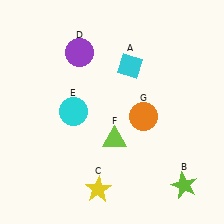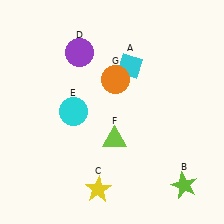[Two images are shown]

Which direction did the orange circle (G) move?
The orange circle (G) moved up.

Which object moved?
The orange circle (G) moved up.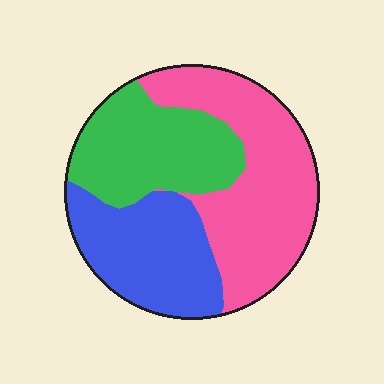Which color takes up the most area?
Pink, at roughly 40%.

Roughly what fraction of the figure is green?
Green takes up between a sixth and a third of the figure.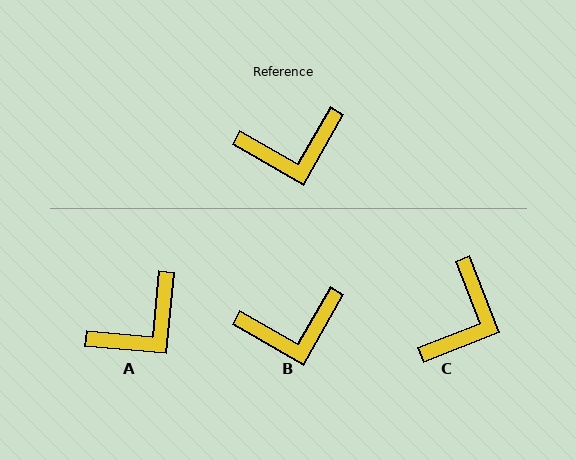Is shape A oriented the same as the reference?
No, it is off by about 24 degrees.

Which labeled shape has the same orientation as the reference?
B.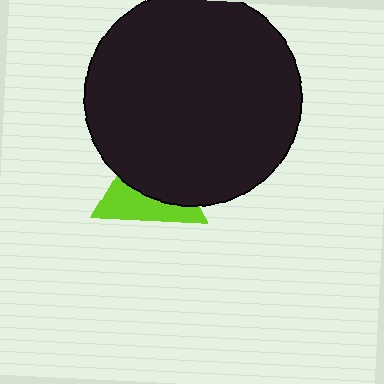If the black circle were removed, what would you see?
You would see the complete lime triangle.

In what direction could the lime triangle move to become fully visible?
The lime triangle could move down. That would shift it out from behind the black circle entirely.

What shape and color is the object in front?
The object in front is a black circle.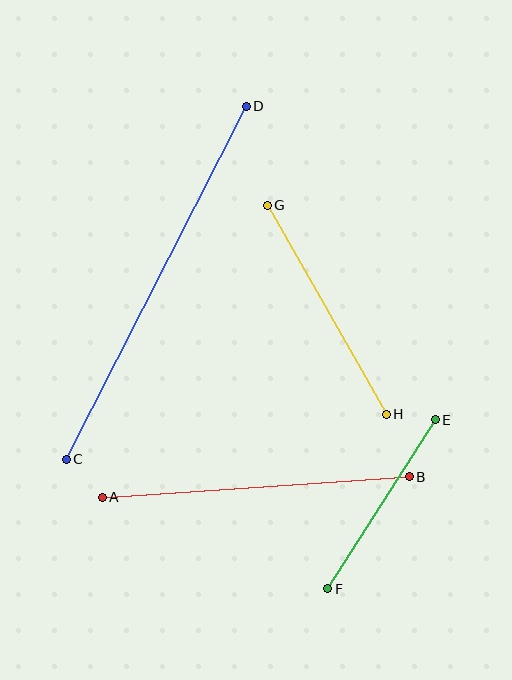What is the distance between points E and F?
The distance is approximately 200 pixels.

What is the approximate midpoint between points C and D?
The midpoint is at approximately (156, 283) pixels.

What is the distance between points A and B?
The distance is approximately 308 pixels.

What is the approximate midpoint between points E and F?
The midpoint is at approximately (381, 504) pixels.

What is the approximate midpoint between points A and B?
The midpoint is at approximately (256, 487) pixels.